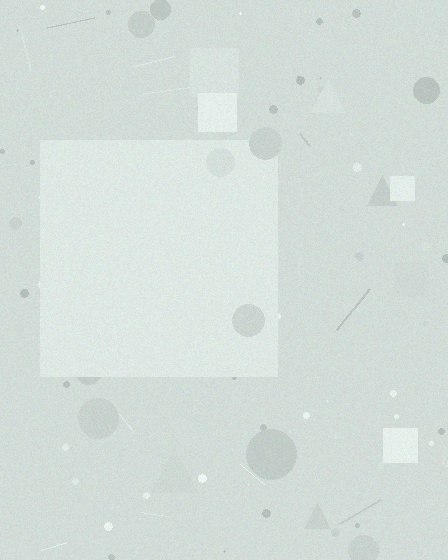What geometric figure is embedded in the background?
A square is embedded in the background.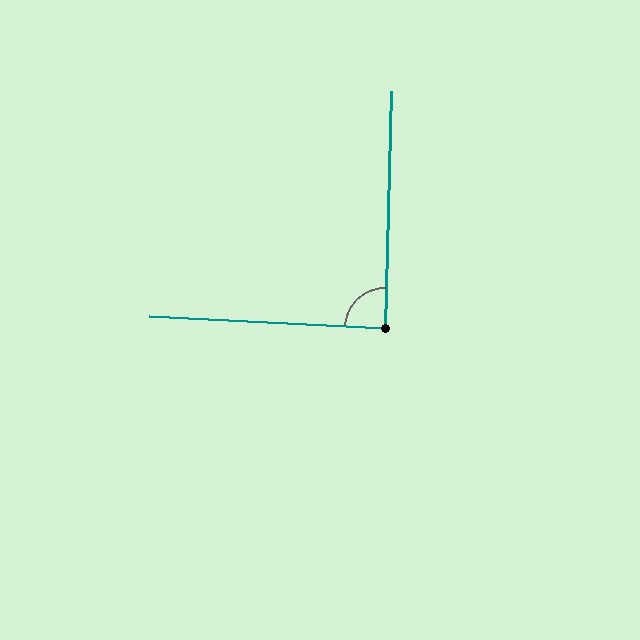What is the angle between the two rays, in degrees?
Approximately 88 degrees.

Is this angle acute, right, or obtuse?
It is approximately a right angle.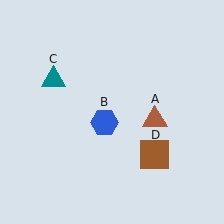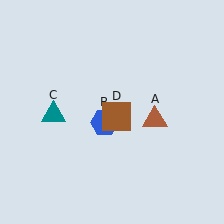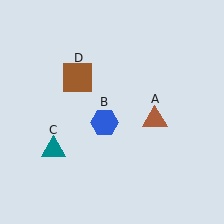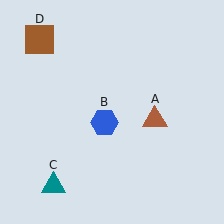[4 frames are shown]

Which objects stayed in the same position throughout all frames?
Brown triangle (object A) and blue hexagon (object B) remained stationary.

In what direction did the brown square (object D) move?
The brown square (object D) moved up and to the left.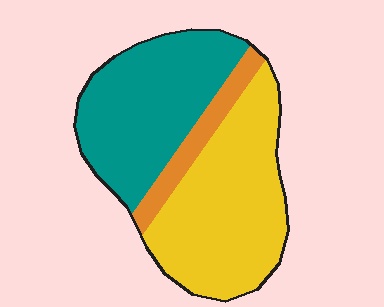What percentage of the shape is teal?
Teal takes up between a third and a half of the shape.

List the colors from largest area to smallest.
From largest to smallest: yellow, teal, orange.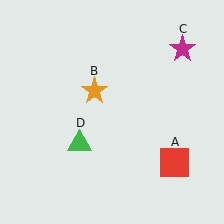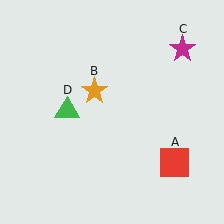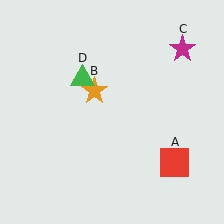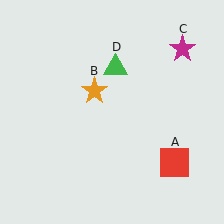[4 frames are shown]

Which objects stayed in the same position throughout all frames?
Red square (object A) and orange star (object B) and magenta star (object C) remained stationary.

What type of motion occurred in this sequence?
The green triangle (object D) rotated clockwise around the center of the scene.